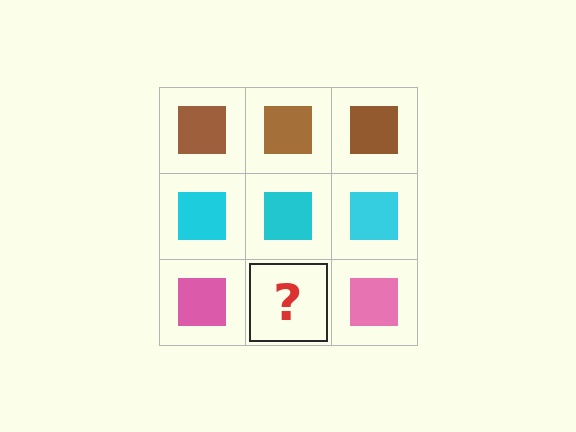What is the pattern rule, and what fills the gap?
The rule is that each row has a consistent color. The gap should be filled with a pink square.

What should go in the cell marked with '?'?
The missing cell should contain a pink square.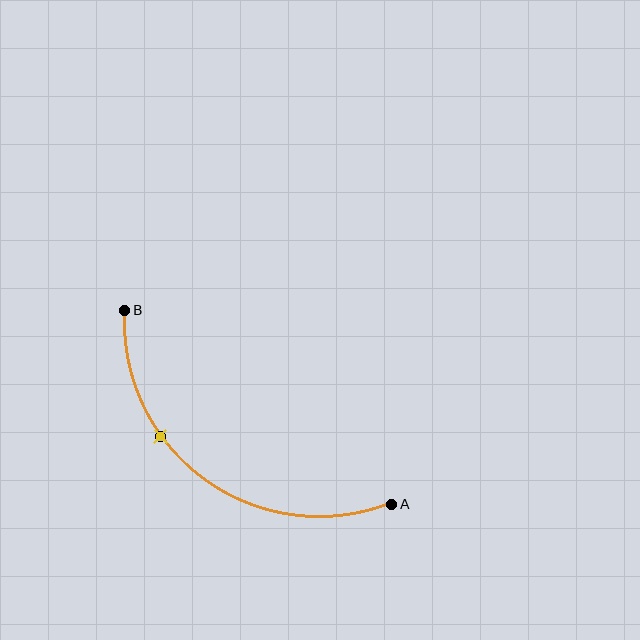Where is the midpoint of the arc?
The arc midpoint is the point on the curve farthest from the straight line joining A and B. It sits below and to the left of that line.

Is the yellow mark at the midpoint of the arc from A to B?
No. The yellow mark lies on the arc but is closer to endpoint B. The arc midpoint would be at the point on the curve equidistant along the arc from both A and B.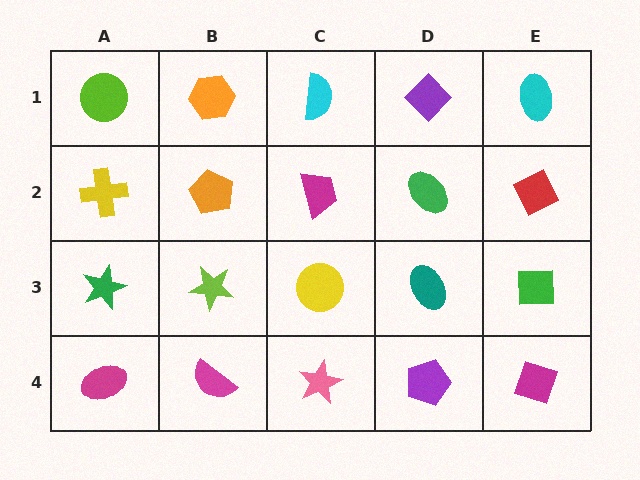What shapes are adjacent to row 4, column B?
A lime star (row 3, column B), a magenta ellipse (row 4, column A), a pink star (row 4, column C).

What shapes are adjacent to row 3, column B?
An orange pentagon (row 2, column B), a magenta semicircle (row 4, column B), a green star (row 3, column A), a yellow circle (row 3, column C).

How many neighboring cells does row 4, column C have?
3.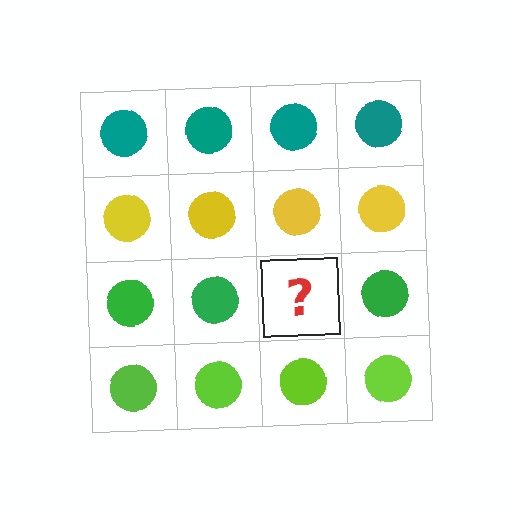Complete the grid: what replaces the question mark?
The question mark should be replaced with a green circle.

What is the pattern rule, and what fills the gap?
The rule is that each row has a consistent color. The gap should be filled with a green circle.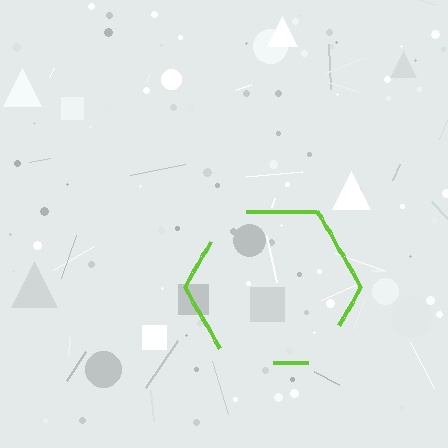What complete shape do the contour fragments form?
The contour fragments form a hexagon.